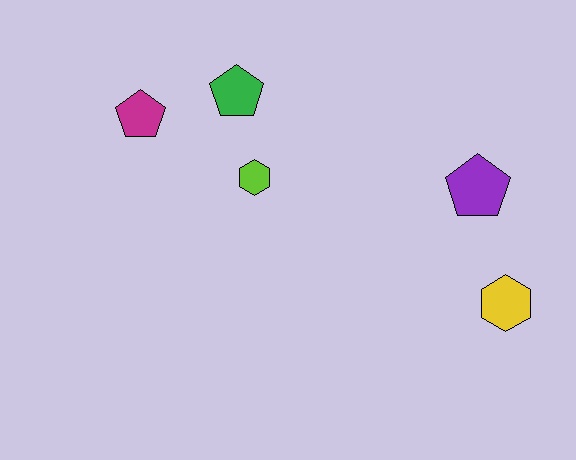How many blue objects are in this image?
There are no blue objects.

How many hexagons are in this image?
There are 2 hexagons.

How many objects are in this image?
There are 5 objects.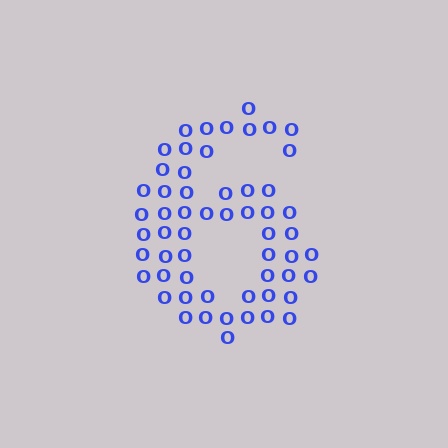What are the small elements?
The small elements are letter O's.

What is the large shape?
The large shape is the digit 6.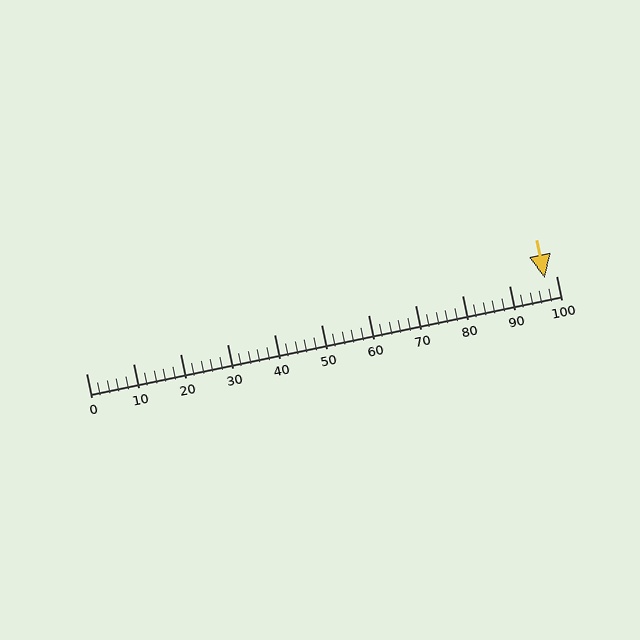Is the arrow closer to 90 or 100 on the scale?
The arrow is closer to 100.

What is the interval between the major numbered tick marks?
The major tick marks are spaced 10 units apart.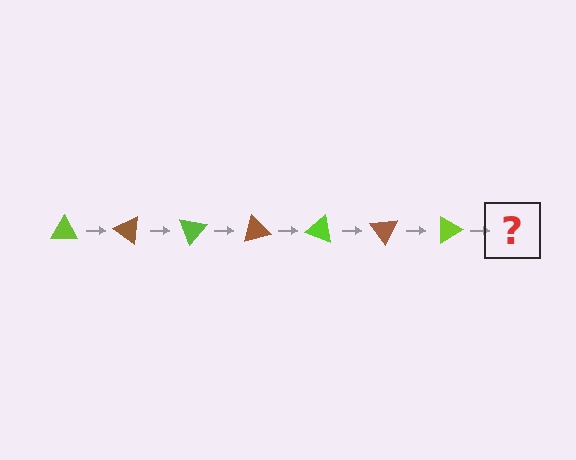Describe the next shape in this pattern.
It should be a brown triangle, rotated 245 degrees from the start.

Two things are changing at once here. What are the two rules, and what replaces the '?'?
The two rules are that it rotates 35 degrees each step and the color cycles through lime and brown. The '?' should be a brown triangle, rotated 245 degrees from the start.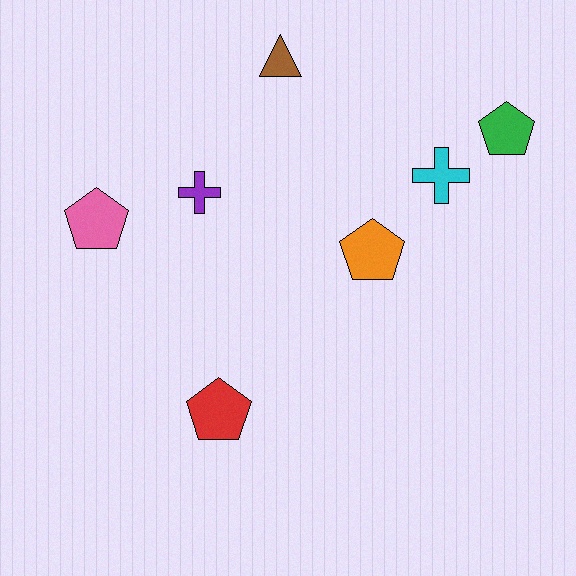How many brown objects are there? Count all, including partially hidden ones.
There is 1 brown object.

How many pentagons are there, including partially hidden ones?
There are 4 pentagons.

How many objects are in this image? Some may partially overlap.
There are 7 objects.